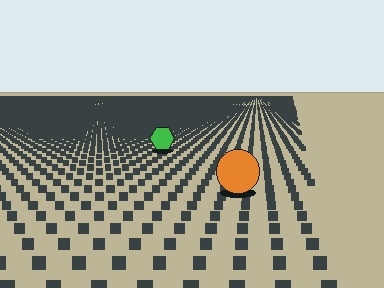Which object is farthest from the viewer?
The green hexagon is farthest from the viewer. It appears smaller and the ground texture around it is denser.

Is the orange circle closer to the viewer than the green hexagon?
Yes. The orange circle is closer — you can tell from the texture gradient: the ground texture is coarser near it.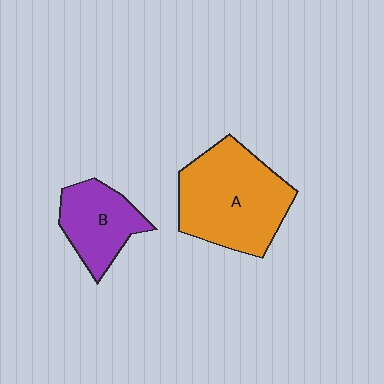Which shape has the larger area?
Shape A (orange).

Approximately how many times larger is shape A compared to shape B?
Approximately 1.7 times.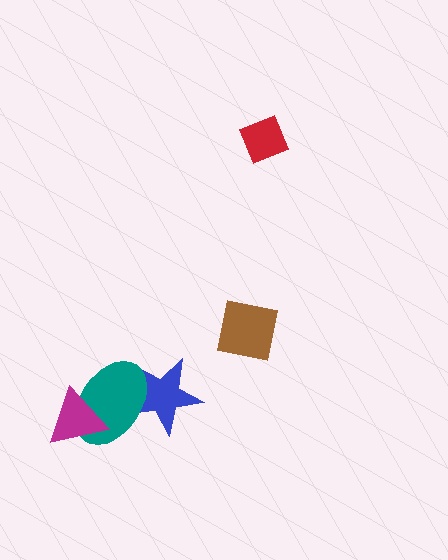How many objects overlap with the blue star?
1 object overlaps with the blue star.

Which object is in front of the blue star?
The teal ellipse is in front of the blue star.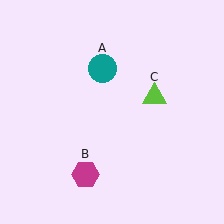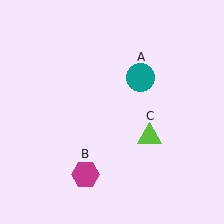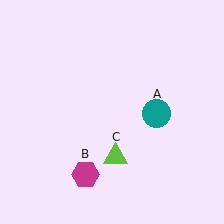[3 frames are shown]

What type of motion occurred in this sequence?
The teal circle (object A), lime triangle (object C) rotated clockwise around the center of the scene.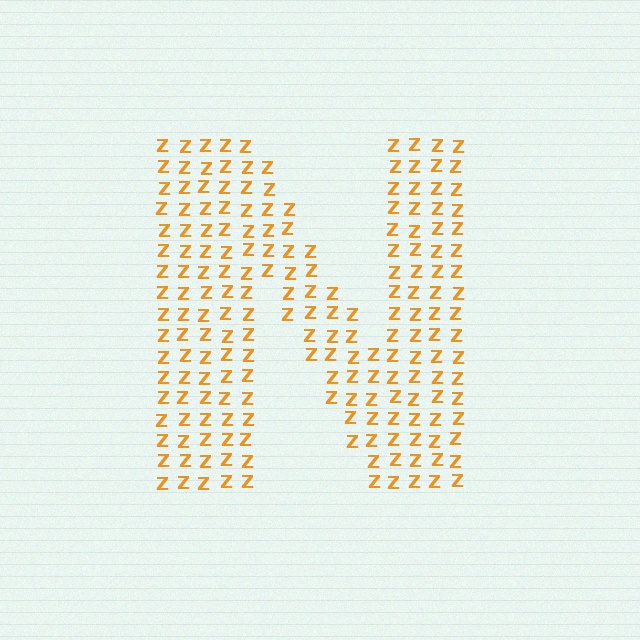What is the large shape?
The large shape is the letter N.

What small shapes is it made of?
It is made of small letter Z's.